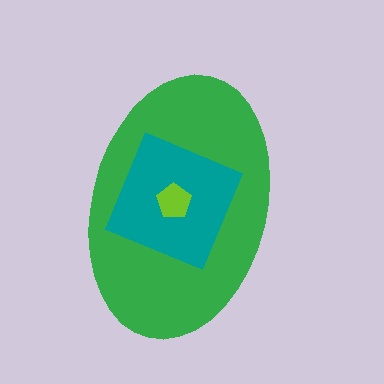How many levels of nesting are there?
3.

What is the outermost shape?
The green ellipse.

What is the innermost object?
The lime pentagon.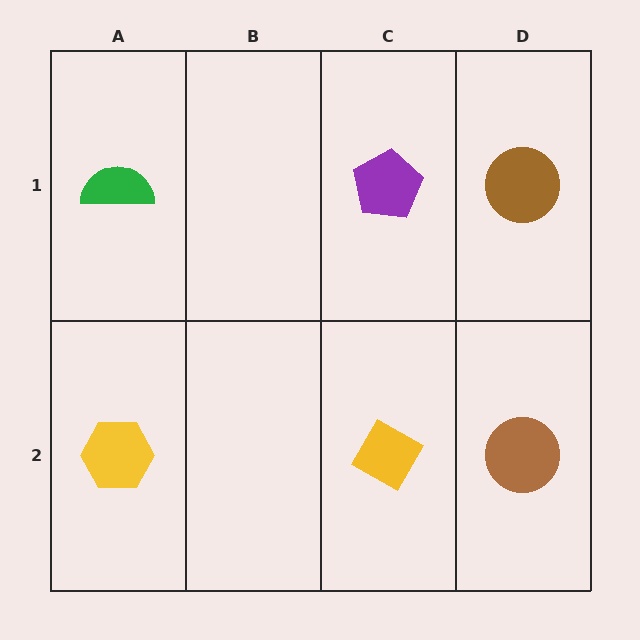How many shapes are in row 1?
3 shapes.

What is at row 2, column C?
A yellow diamond.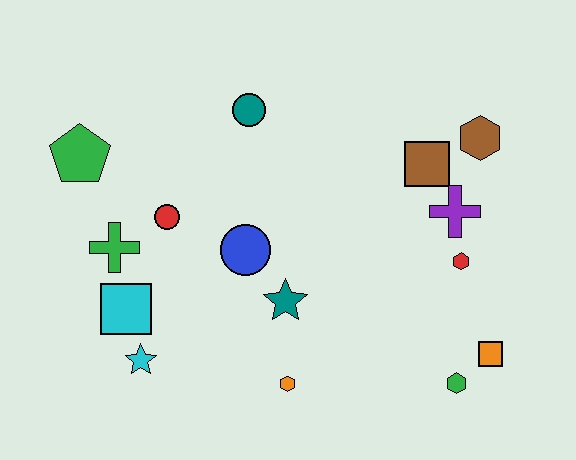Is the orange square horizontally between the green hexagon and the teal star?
No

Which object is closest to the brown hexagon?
The brown square is closest to the brown hexagon.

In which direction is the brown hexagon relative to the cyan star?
The brown hexagon is to the right of the cyan star.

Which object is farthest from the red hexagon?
The green pentagon is farthest from the red hexagon.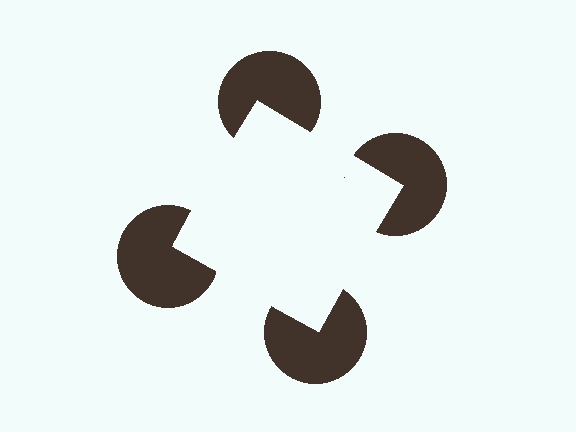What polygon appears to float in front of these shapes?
An illusory square — its edges are inferred from the aligned wedge cuts in the pac-man discs, not physically drawn.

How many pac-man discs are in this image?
There are 4 — one at each vertex of the illusory square.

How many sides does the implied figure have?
4 sides.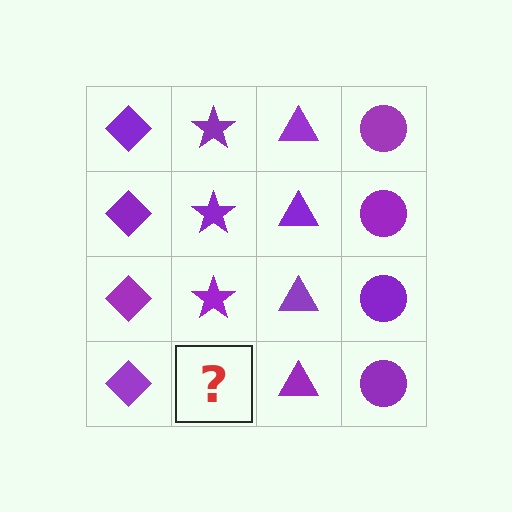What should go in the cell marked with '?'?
The missing cell should contain a purple star.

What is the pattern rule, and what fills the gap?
The rule is that each column has a consistent shape. The gap should be filled with a purple star.